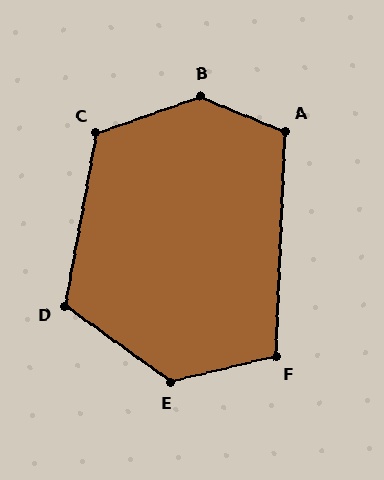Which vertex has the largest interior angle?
B, at approximately 139 degrees.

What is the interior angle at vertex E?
Approximately 131 degrees (obtuse).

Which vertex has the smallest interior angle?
F, at approximately 106 degrees.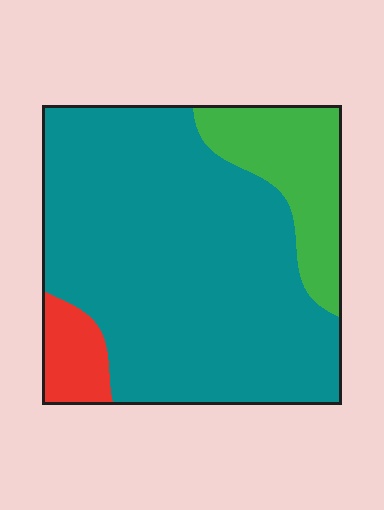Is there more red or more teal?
Teal.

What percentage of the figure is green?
Green takes up between a sixth and a third of the figure.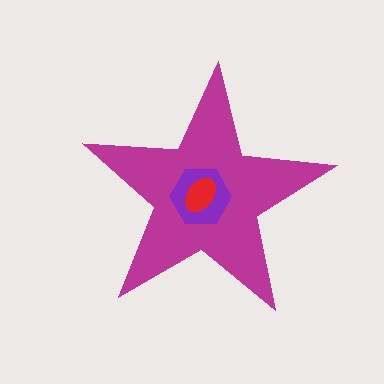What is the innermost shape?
The red ellipse.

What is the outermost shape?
The magenta star.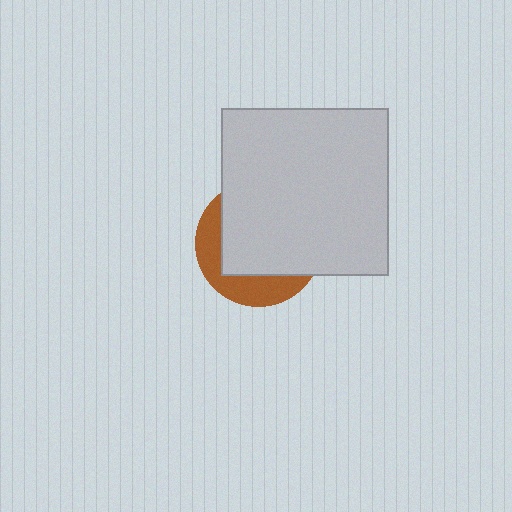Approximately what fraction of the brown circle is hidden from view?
Roughly 67% of the brown circle is hidden behind the light gray square.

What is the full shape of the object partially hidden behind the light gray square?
The partially hidden object is a brown circle.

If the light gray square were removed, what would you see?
You would see the complete brown circle.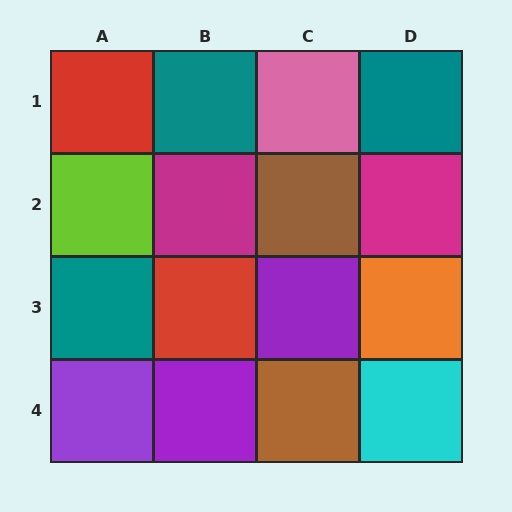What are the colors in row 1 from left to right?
Red, teal, pink, teal.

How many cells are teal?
3 cells are teal.